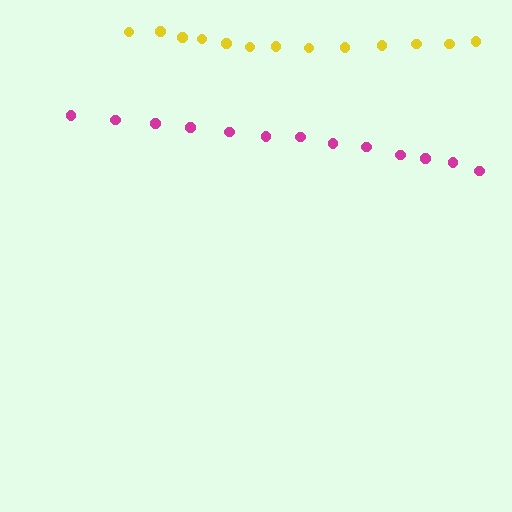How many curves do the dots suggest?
There are 2 distinct paths.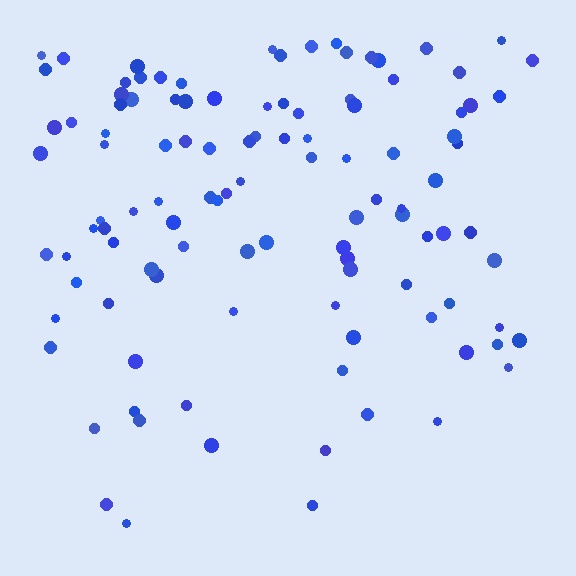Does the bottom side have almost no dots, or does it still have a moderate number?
Still a moderate number, just noticeably fewer than the top.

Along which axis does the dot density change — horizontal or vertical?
Vertical.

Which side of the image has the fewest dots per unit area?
The bottom.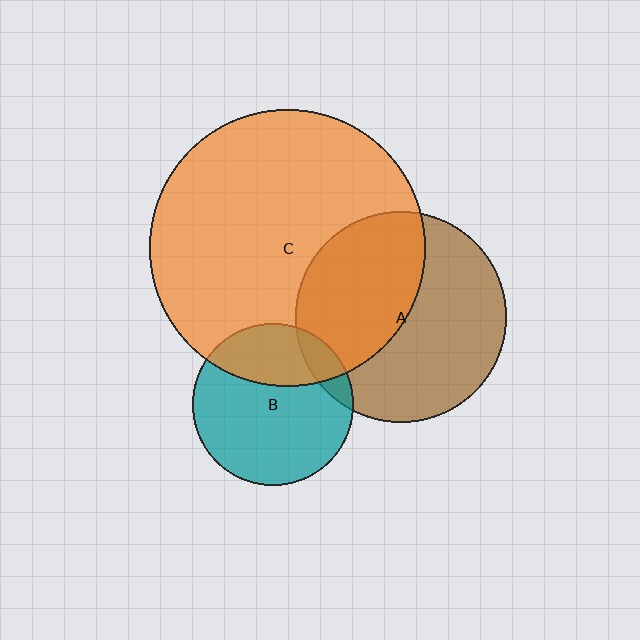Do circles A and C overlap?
Yes.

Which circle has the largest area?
Circle C (orange).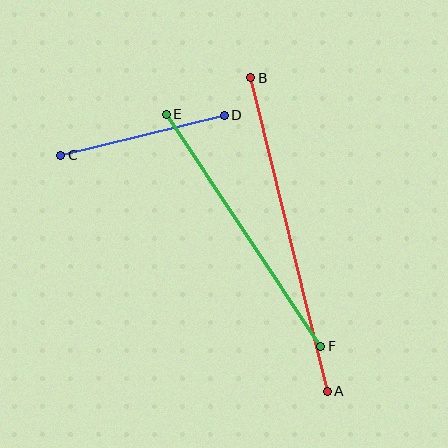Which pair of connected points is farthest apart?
Points A and B are farthest apart.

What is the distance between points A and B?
The distance is approximately 323 pixels.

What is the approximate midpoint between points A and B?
The midpoint is at approximately (289, 235) pixels.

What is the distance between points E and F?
The distance is approximately 279 pixels.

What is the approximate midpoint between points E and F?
The midpoint is at approximately (243, 230) pixels.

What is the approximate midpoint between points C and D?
The midpoint is at approximately (142, 135) pixels.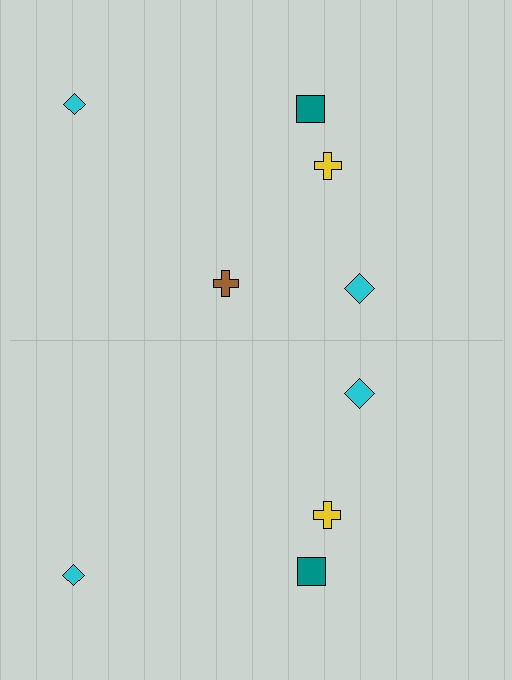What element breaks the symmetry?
A brown cross is missing from the bottom side.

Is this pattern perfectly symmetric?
No, the pattern is not perfectly symmetric. A brown cross is missing from the bottom side.